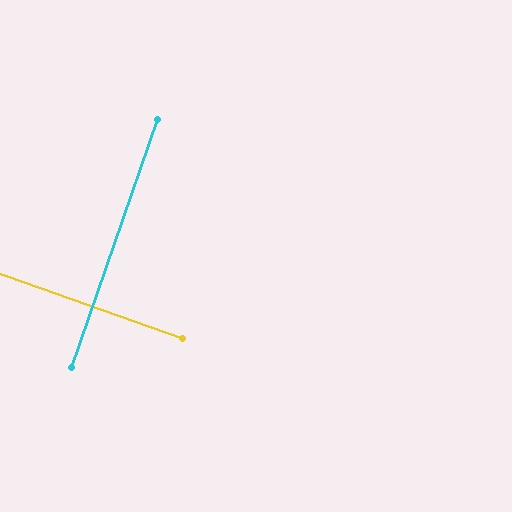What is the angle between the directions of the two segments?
Approximately 90 degrees.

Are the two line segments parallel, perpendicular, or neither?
Perpendicular — they meet at approximately 90°.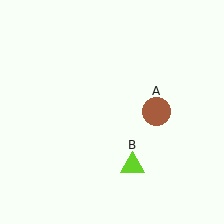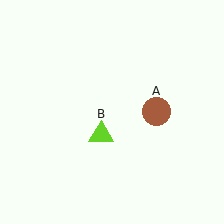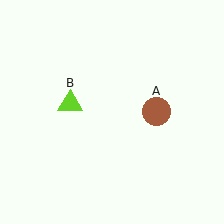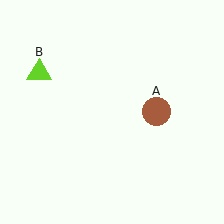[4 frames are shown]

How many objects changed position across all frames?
1 object changed position: lime triangle (object B).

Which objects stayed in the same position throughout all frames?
Brown circle (object A) remained stationary.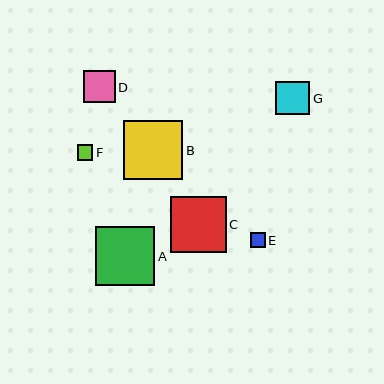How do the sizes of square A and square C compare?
Square A and square C are approximately the same size.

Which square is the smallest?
Square E is the smallest with a size of approximately 15 pixels.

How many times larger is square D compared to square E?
Square D is approximately 2.1 times the size of square E.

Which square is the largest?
Square A is the largest with a size of approximately 59 pixels.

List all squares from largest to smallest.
From largest to smallest: A, B, C, G, D, F, E.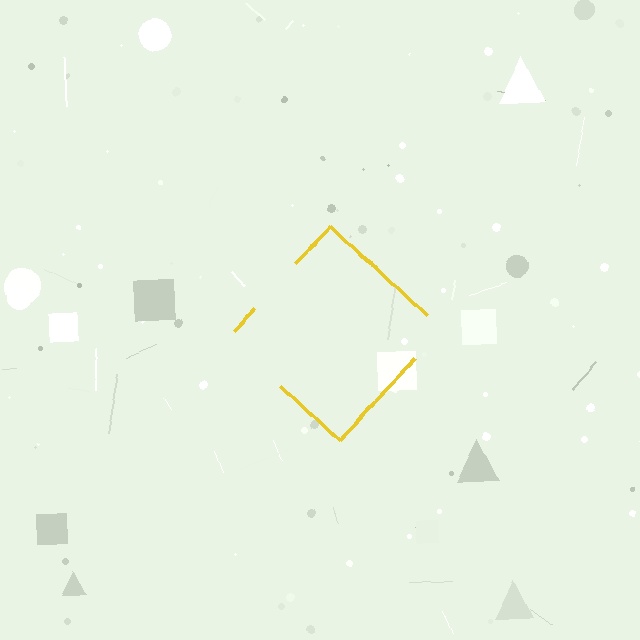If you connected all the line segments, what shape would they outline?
They would outline a diamond.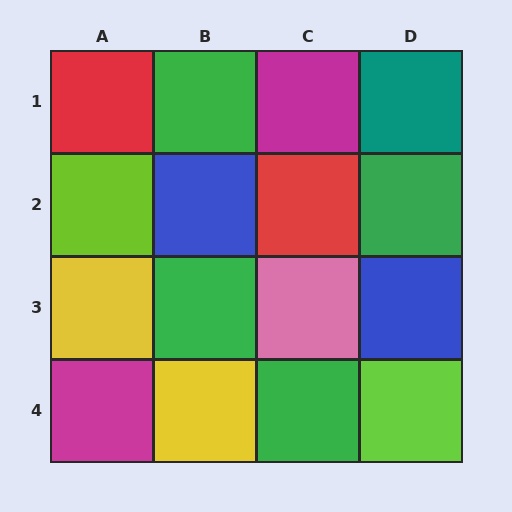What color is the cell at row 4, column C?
Green.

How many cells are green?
4 cells are green.